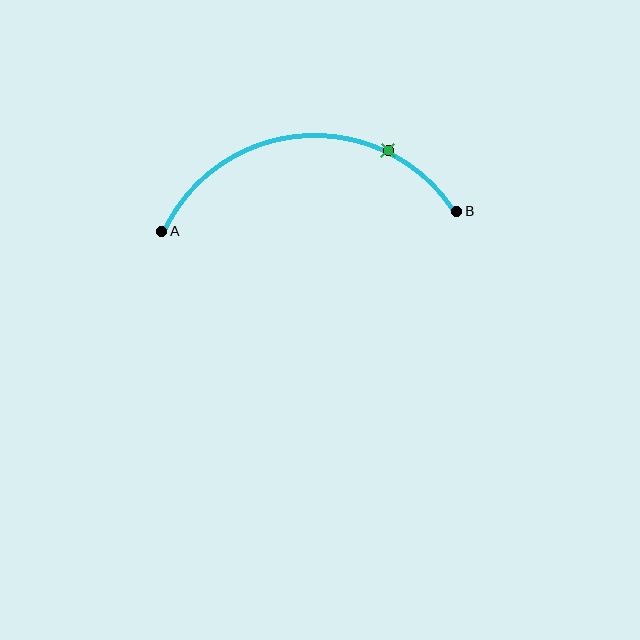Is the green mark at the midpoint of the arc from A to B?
No. The green mark lies on the arc but is closer to endpoint B. The arc midpoint would be at the point on the curve equidistant along the arc from both A and B.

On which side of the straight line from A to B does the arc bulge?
The arc bulges above the straight line connecting A and B.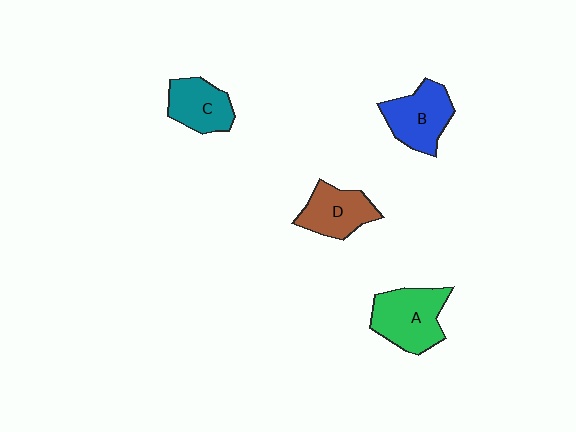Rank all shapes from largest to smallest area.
From largest to smallest: A (green), B (blue), D (brown), C (teal).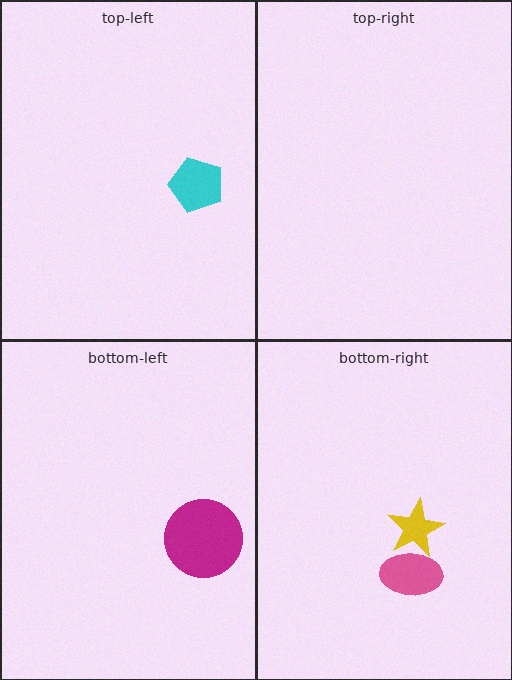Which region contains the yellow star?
The bottom-right region.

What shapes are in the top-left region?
The cyan pentagon.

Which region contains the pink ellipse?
The bottom-right region.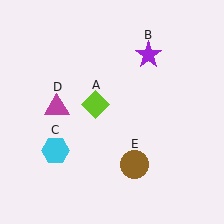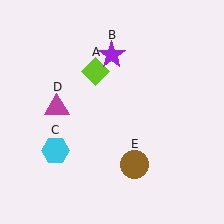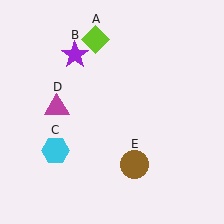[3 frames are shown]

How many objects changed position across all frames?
2 objects changed position: lime diamond (object A), purple star (object B).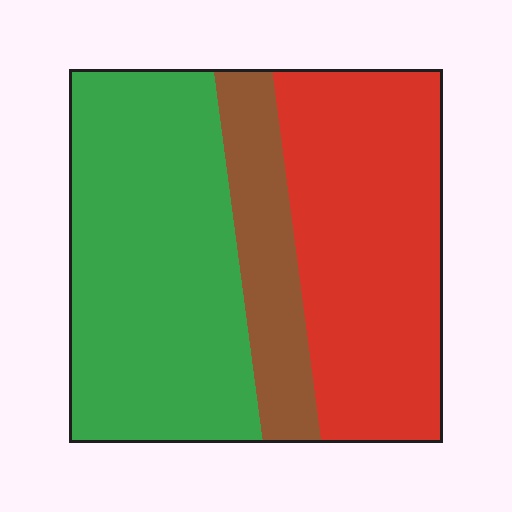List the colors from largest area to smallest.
From largest to smallest: green, red, brown.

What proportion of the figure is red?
Red covers about 40% of the figure.